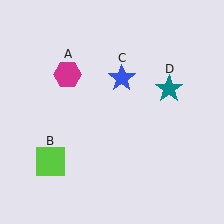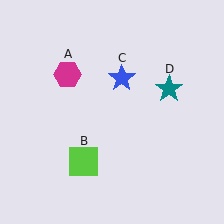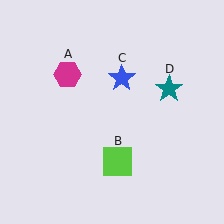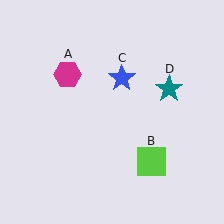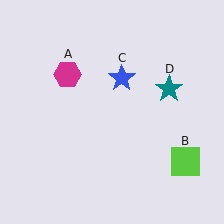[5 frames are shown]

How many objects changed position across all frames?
1 object changed position: lime square (object B).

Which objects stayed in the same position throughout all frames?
Magenta hexagon (object A) and blue star (object C) and teal star (object D) remained stationary.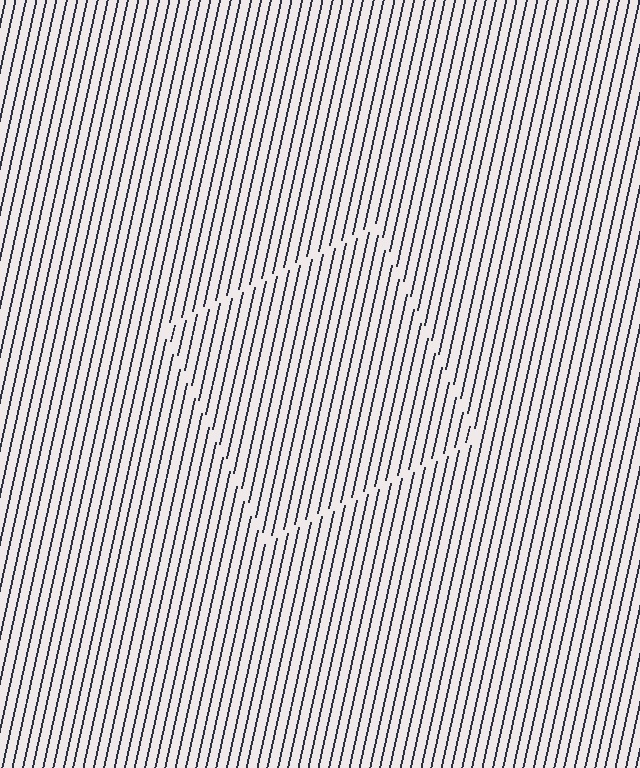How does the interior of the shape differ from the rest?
The interior of the shape contains the same grating, shifted by half a period — the contour is defined by the phase discontinuity where line-ends from the inner and outer gratings abut.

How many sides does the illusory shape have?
4 sides — the line-ends trace a square.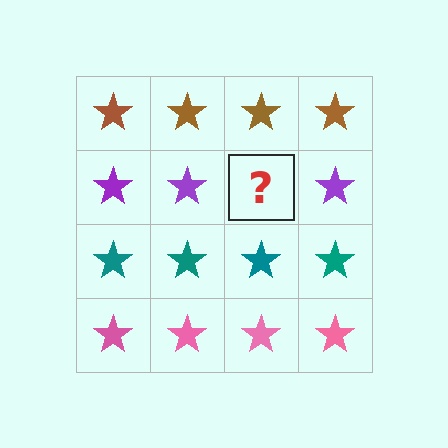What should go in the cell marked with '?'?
The missing cell should contain a purple star.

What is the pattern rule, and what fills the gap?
The rule is that each row has a consistent color. The gap should be filled with a purple star.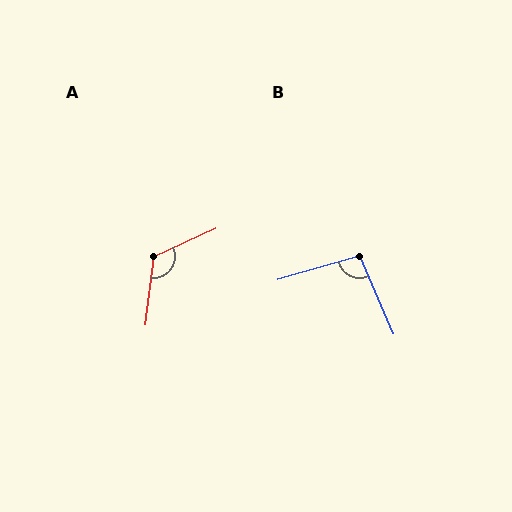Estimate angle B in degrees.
Approximately 98 degrees.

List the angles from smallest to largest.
B (98°), A (122°).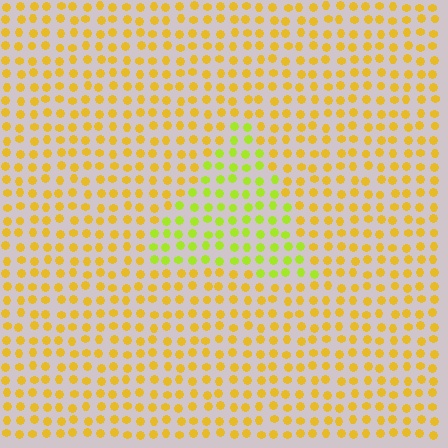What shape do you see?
I see a triangle.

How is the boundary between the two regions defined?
The boundary is defined purely by a slight shift in hue (about 35 degrees). Spacing, size, and orientation are identical on both sides.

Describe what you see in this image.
The image is filled with small yellow elements in a uniform arrangement. A triangle-shaped region is visible where the elements are tinted to a slightly different hue, forming a subtle color boundary.